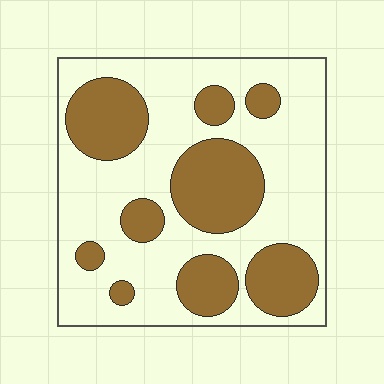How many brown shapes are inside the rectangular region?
9.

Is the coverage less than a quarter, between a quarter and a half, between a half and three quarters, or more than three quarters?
Between a quarter and a half.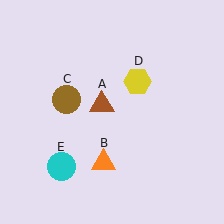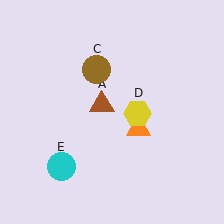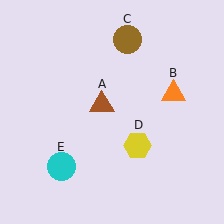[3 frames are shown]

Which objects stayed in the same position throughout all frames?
Brown triangle (object A) and cyan circle (object E) remained stationary.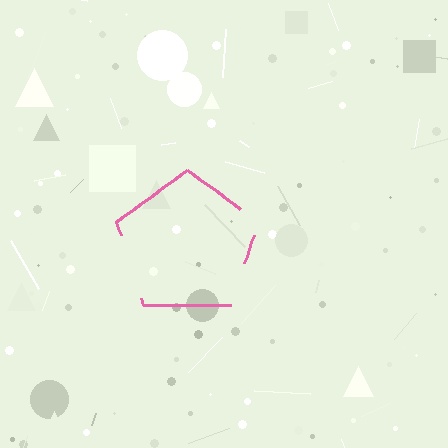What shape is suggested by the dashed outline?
The dashed outline suggests a pentagon.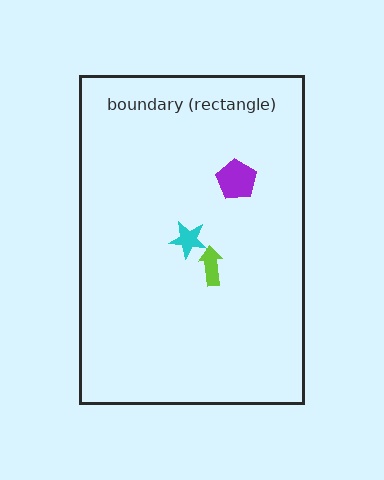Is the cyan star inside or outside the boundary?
Inside.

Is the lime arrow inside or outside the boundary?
Inside.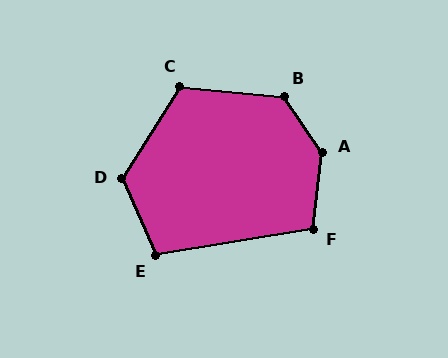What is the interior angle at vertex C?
Approximately 117 degrees (obtuse).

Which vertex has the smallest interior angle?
E, at approximately 105 degrees.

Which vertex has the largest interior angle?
A, at approximately 138 degrees.